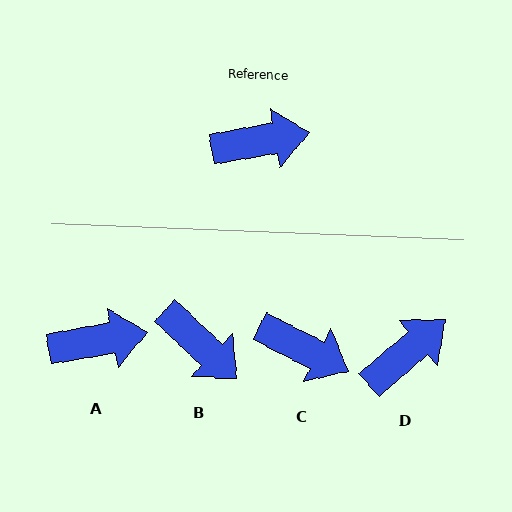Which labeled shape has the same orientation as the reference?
A.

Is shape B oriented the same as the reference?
No, it is off by about 53 degrees.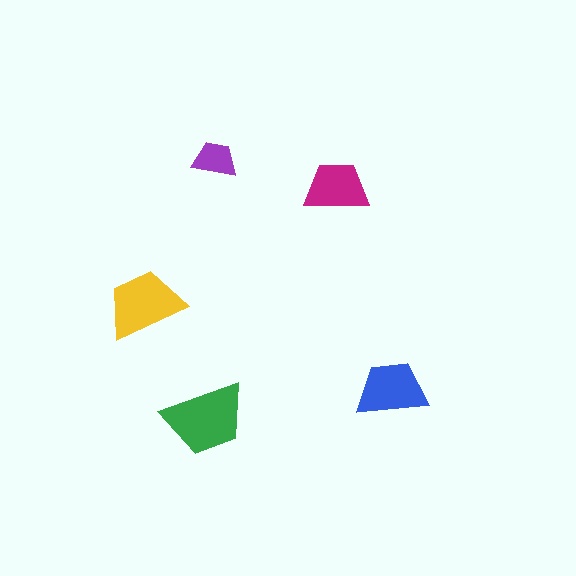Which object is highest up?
The purple trapezoid is topmost.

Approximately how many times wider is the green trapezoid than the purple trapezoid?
About 2 times wider.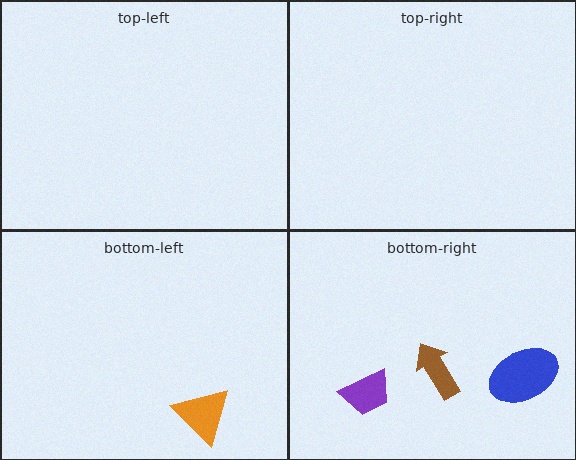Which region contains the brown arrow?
The bottom-right region.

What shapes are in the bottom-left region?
The orange triangle.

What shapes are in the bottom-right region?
The brown arrow, the blue ellipse, the purple trapezoid.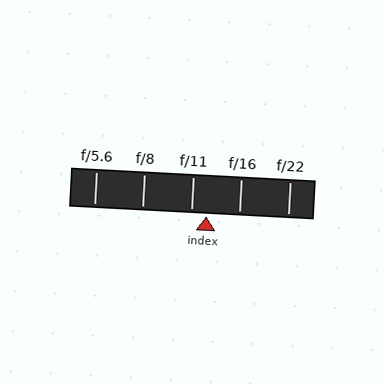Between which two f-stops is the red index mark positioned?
The index mark is between f/11 and f/16.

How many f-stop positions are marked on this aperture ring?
There are 5 f-stop positions marked.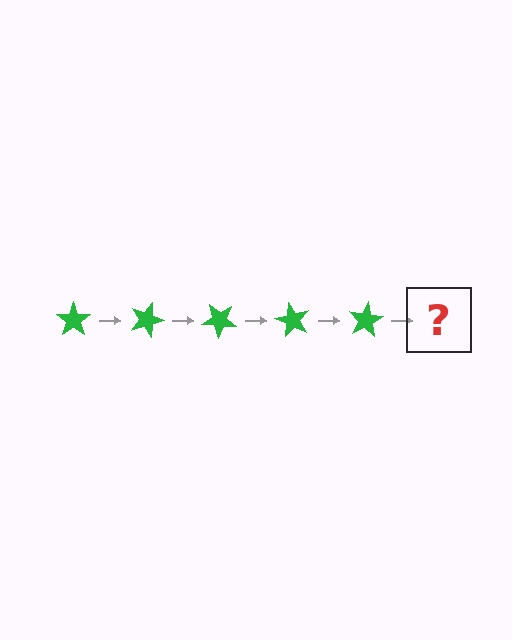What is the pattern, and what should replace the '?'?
The pattern is that the star rotates 20 degrees each step. The '?' should be a green star rotated 100 degrees.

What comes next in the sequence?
The next element should be a green star rotated 100 degrees.